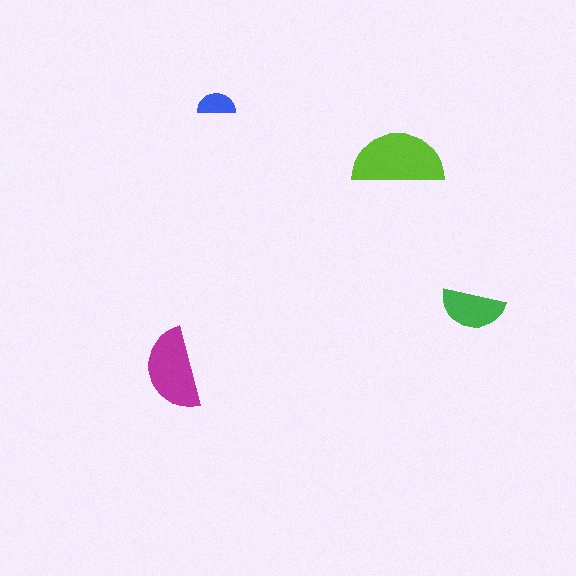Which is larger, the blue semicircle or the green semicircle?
The green one.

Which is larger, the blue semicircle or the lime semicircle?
The lime one.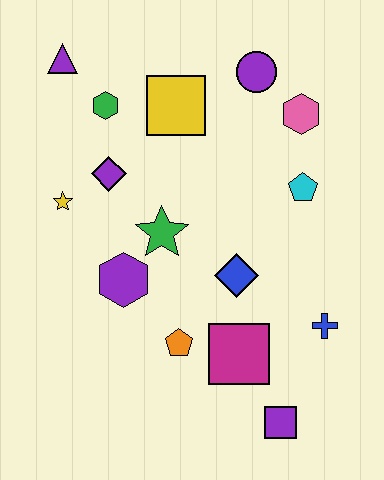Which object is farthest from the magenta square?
The purple triangle is farthest from the magenta square.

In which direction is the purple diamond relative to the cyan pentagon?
The purple diamond is to the left of the cyan pentagon.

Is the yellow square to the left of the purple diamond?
No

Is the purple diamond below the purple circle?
Yes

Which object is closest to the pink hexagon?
The purple circle is closest to the pink hexagon.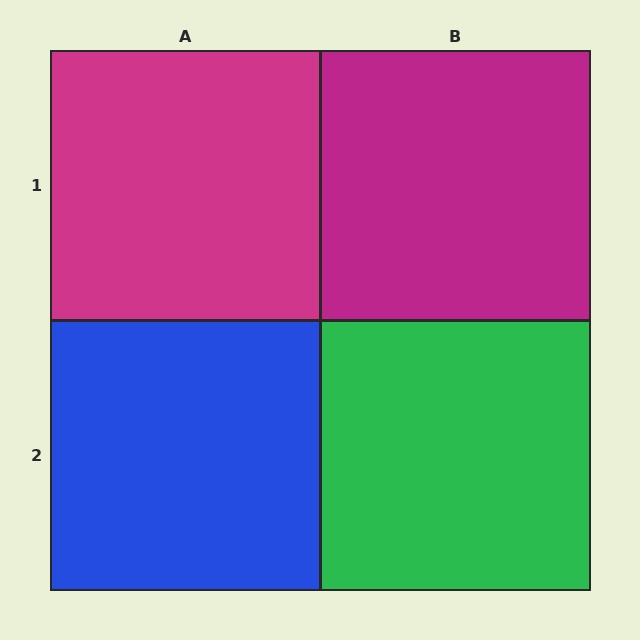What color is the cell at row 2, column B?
Green.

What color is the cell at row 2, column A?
Blue.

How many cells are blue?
1 cell is blue.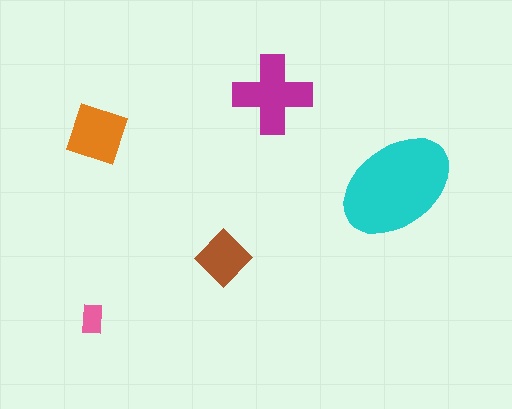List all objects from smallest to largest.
The pink rectangle, the brown diamond, the orange square, the magenta cross, the cyan ellipse.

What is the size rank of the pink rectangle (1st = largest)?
5th.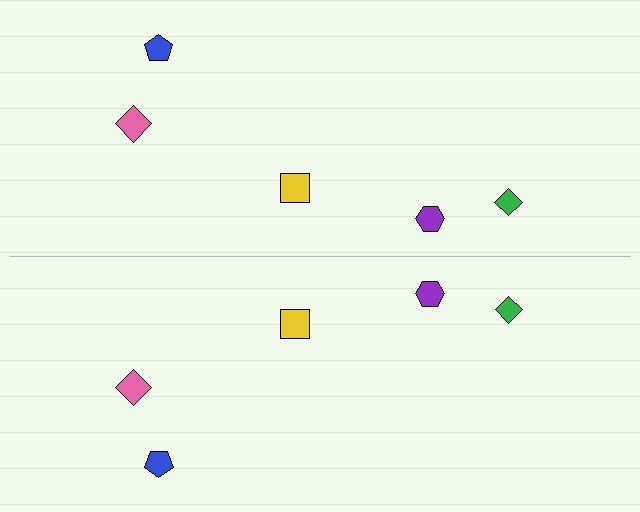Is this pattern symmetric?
Yes, this pattern has bilateral (reflection) symmetry.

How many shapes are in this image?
There are 10 shapes in this image.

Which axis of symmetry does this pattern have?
The pattern has a horizontal axis of symmetry running through the center of the image.